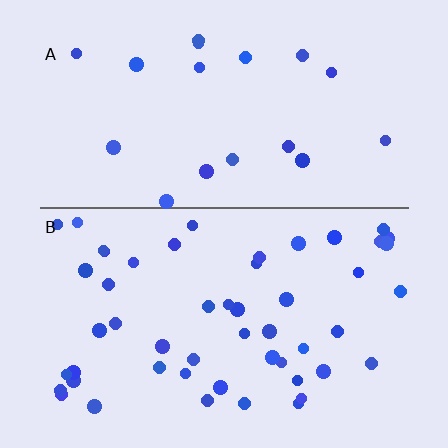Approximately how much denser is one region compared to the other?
Approximately 2.7× — region B over region A.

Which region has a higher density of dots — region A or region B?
B (the bottom).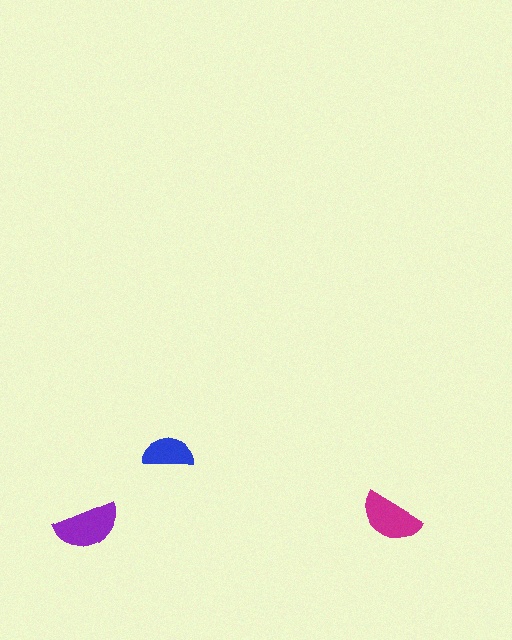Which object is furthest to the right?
The magenta semicircle is rightmost.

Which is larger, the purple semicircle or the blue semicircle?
The purple one.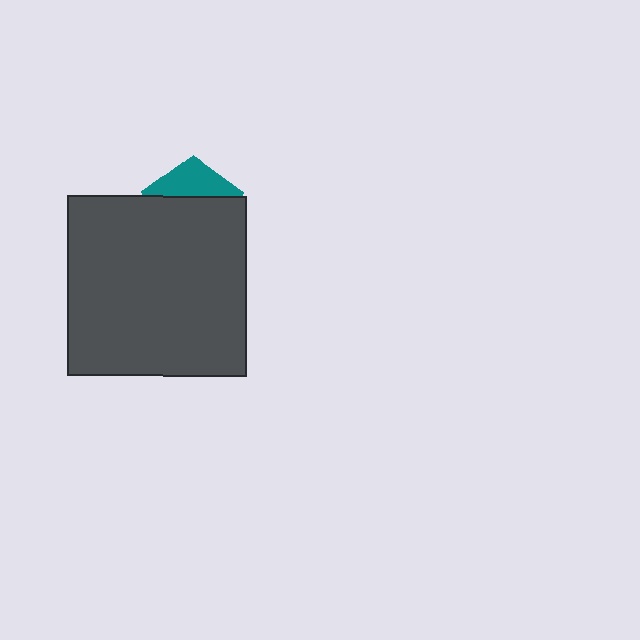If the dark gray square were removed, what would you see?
You would see the complete teal pentagon.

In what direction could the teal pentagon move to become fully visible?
The teal pentagon could move up. That would shift it out from behind the dark gray square entirely.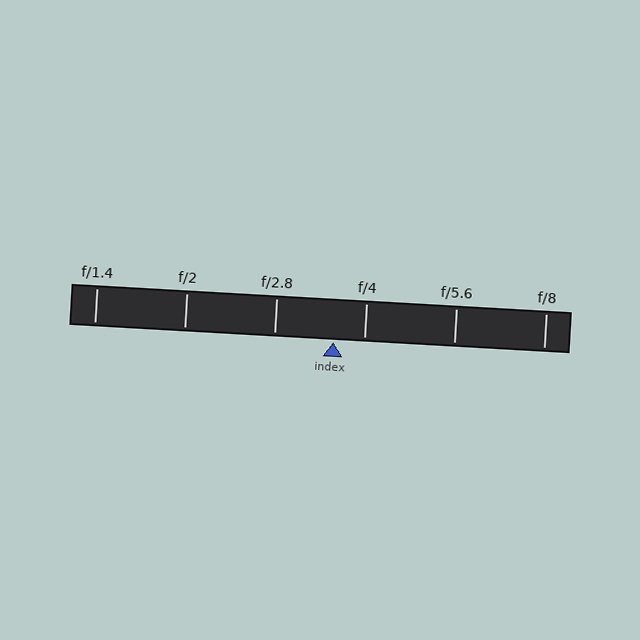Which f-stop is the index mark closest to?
The index mark is closest to f/4.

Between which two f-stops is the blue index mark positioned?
The index mark is between f/2.8 and f/4.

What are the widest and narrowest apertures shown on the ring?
The widest aperture shown is f/1.4 and the narrowest is f/8.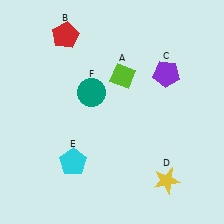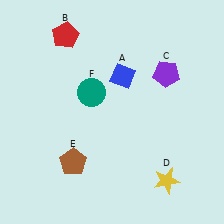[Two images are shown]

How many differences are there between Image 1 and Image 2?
There are 2 differences between the two images.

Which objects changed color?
A changed from lime to blue. E changed from cyan to brown.